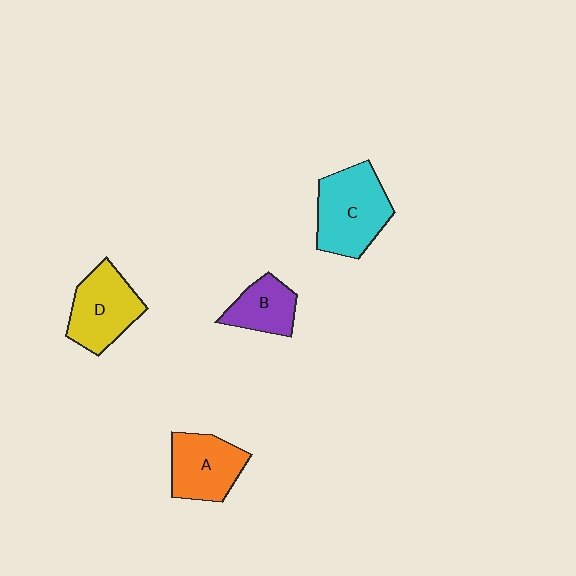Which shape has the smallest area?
Shape B (purple).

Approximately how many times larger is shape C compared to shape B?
Approximately 1.7 times.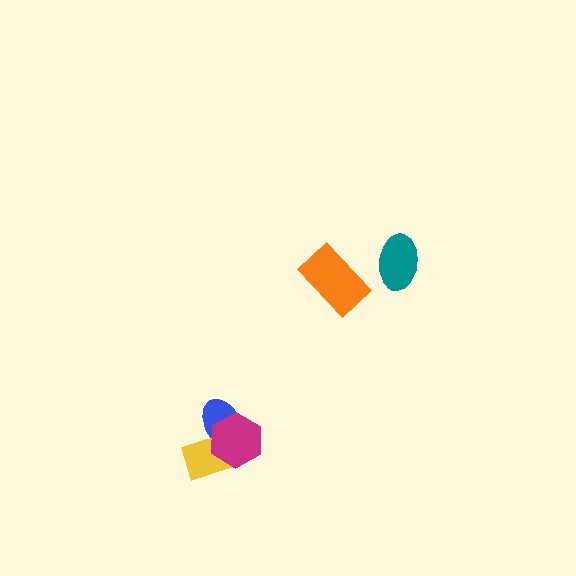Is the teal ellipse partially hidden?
No, no other shape covers it.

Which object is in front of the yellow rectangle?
The magenta hexagon is in front of the yellow rectangle.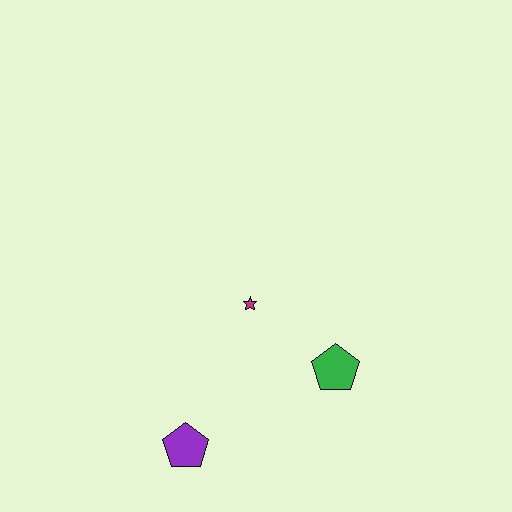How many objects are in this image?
There are 3 objects.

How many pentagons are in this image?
There are 2 pentagons.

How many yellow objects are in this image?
There are no yellow objects.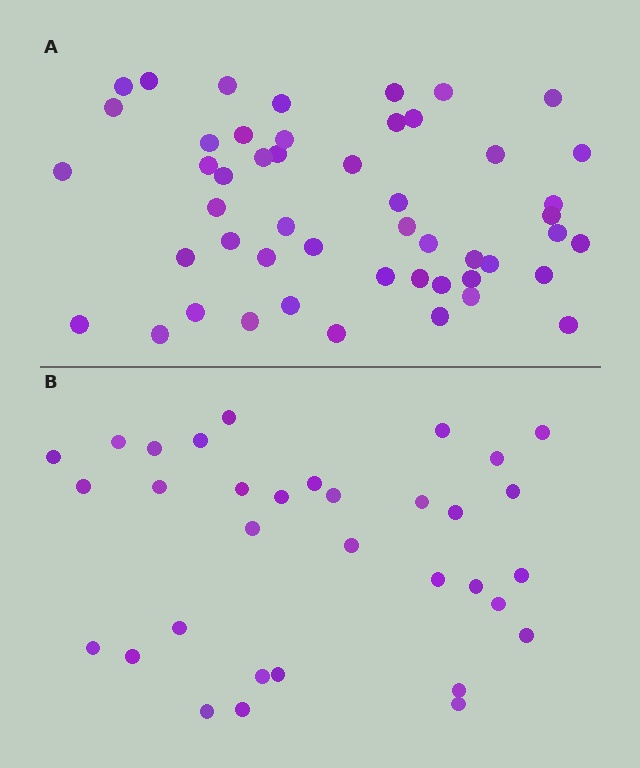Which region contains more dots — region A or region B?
Region A (the top region) has more dots.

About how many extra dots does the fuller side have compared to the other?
Region A has approximately 15 more dots than region B.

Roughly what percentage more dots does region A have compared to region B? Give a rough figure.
About 50% more.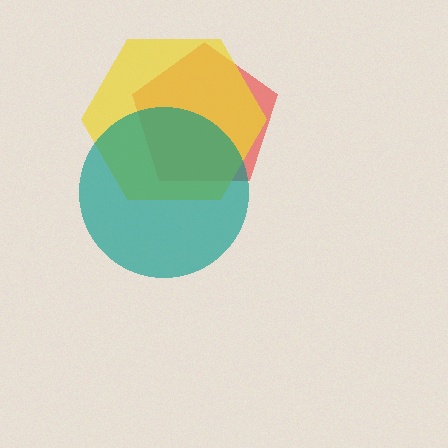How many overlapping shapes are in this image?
There are 3 overlapping shapes in the image.